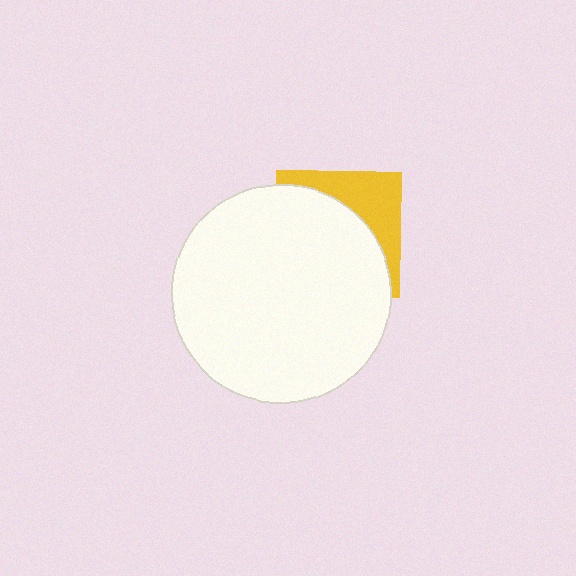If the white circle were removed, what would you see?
You would see the complete yellow square.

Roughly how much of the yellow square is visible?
A small part of it is visible (roughly 33%).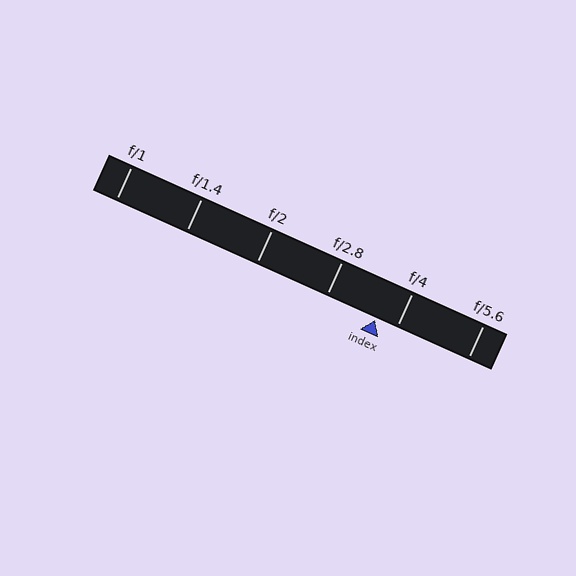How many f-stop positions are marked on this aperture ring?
There are 6 f-stop positions marked.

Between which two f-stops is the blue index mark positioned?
The index mark is between f/2.8 and f/4.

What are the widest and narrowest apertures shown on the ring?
The widest aperture shown is f/1 and the narrowest is f/5.6.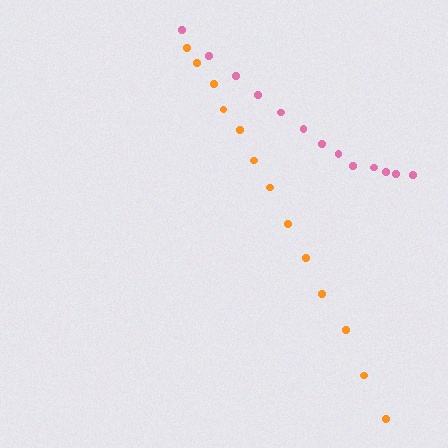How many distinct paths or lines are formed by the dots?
There are 2 distinct paths.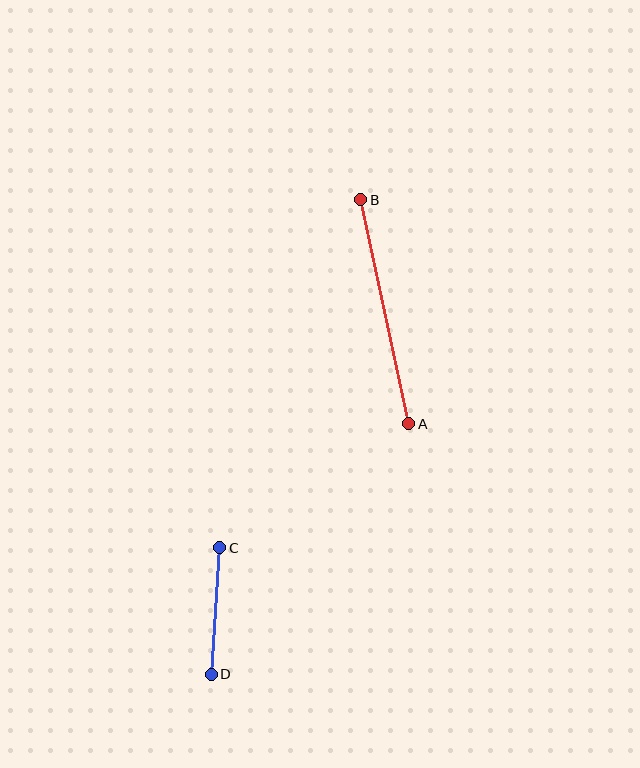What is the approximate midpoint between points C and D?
The midpoint is at approximately (216, 611) pixels.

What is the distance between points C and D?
The distance is approximately 126 pixels.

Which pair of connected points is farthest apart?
Points A and B are farthest apart.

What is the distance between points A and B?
The distance is approximately 229 pixels.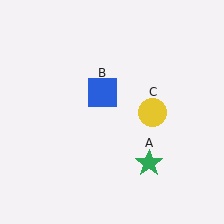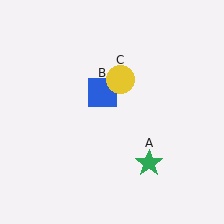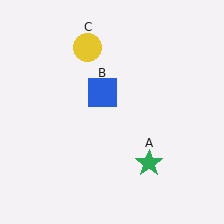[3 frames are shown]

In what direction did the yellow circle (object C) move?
The yellow circle (object C) moved up and to the left.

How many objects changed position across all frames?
1 object changed position: yellow circle (object C).